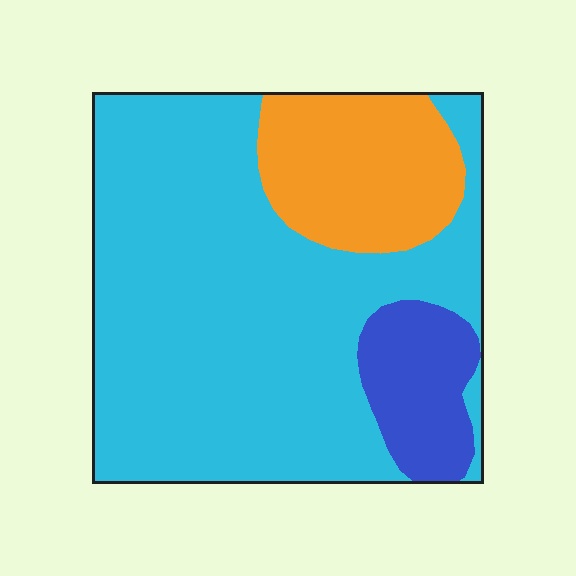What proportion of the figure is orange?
Orange takes up about one fifth (1/5) of the figure.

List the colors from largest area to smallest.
From largest to smallest: cyan, orange, blue.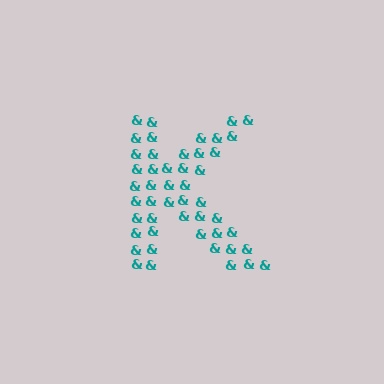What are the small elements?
The small elements are ampersands.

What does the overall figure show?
The overall figure shows the letter K.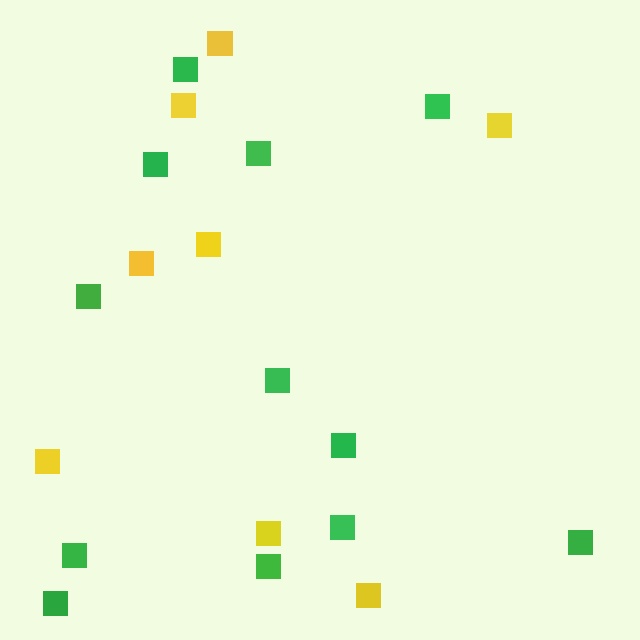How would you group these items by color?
There are 2 groups: one group of green squares (12) and one group of yellow squares (8).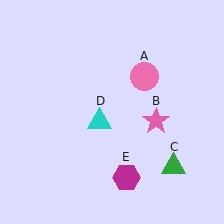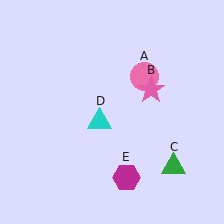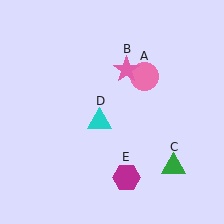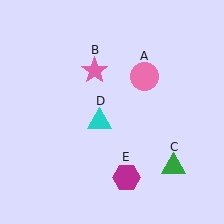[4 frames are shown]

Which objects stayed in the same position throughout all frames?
Pink circle (object A) and green triangle (object C) and cyan triangle (object D) and magenta hexagon (object E) remained stationary.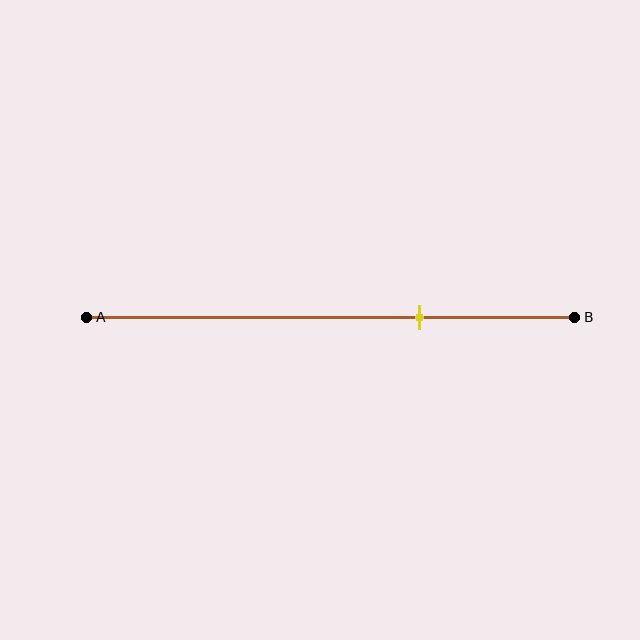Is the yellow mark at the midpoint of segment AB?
No, the mark is at about 70% from A, not at the 50% midpoint.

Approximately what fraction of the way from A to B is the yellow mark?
The yellow mark is approximately 70% of the way from A to B.